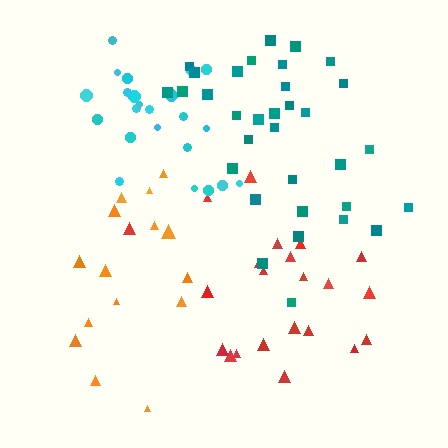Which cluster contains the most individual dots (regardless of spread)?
Teal (33).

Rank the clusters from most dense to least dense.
cyan, teal, red, orange.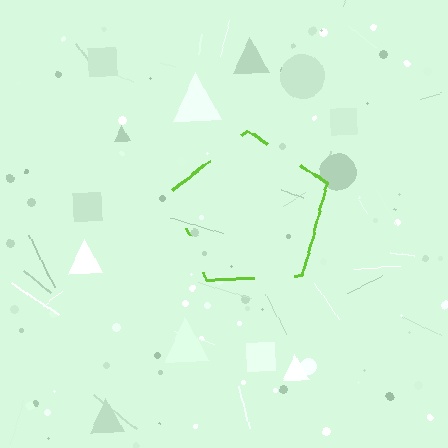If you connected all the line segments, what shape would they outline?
They would outline a pentagon.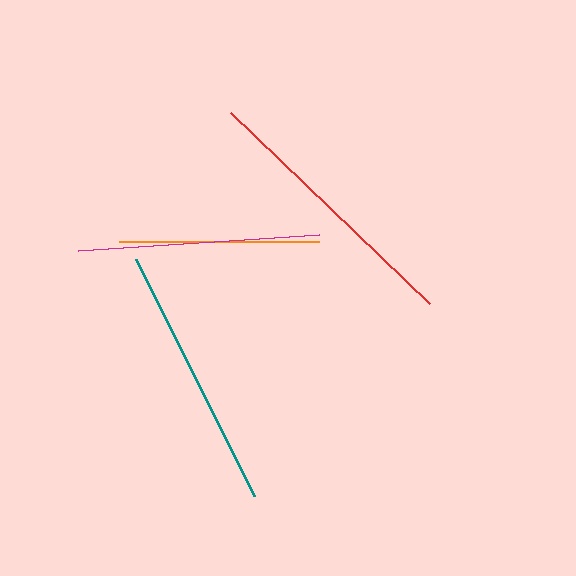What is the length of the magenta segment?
The magenta segment is approximately 241 pixels long.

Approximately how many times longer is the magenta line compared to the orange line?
The magenta line is approximately 1.2 times the length of the orange line.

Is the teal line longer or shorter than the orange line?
The teal line is longer than the orange line.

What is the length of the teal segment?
The teal segment is approximately 265 pixels long.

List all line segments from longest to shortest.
From longest to shortest: red, teal, magenta, orange.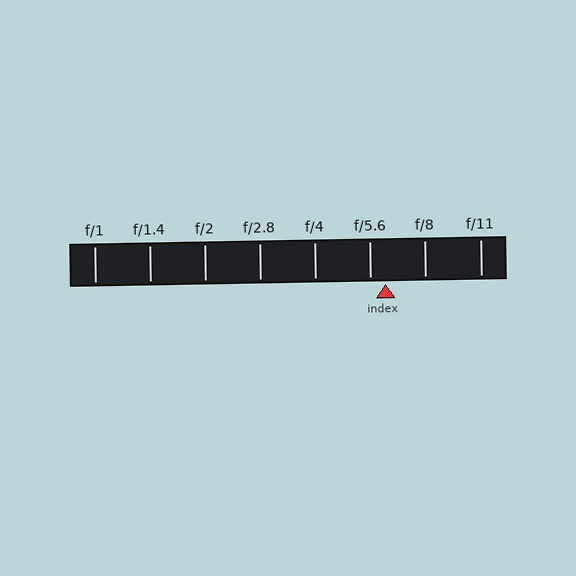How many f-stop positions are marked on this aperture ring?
There are 8 f-stop positions marked.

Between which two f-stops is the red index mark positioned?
The index mark is between f/5.6 and f/8.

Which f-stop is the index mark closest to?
The index mark is closest to f/5.6.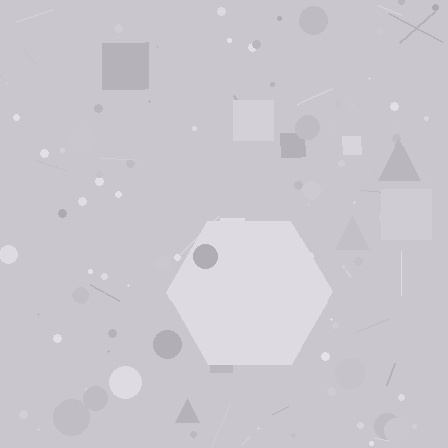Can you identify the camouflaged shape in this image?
The camouflaged shape is a hexagon.